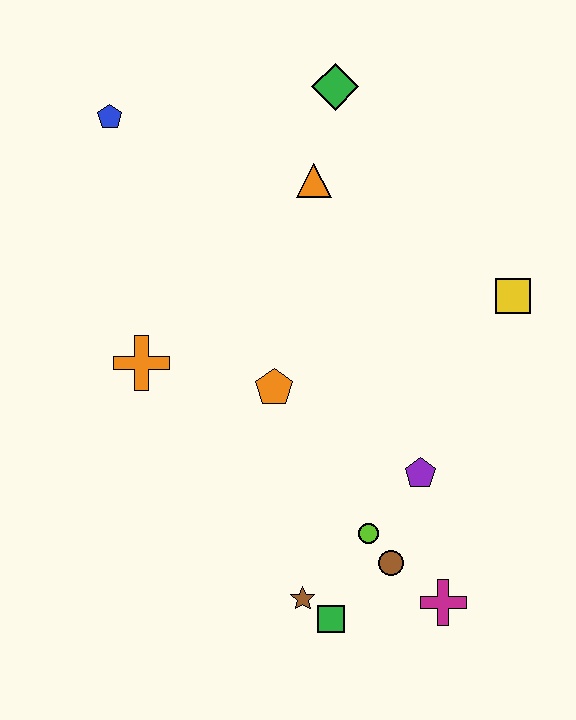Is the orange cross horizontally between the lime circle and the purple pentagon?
No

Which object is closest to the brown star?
The green square is closest to the brown star.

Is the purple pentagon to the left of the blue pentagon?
No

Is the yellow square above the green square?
Yes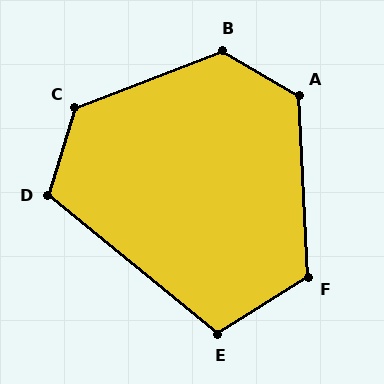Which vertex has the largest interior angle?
B, at approximately 129 degrees.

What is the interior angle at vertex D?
Approximately 112 degrees (obtuse).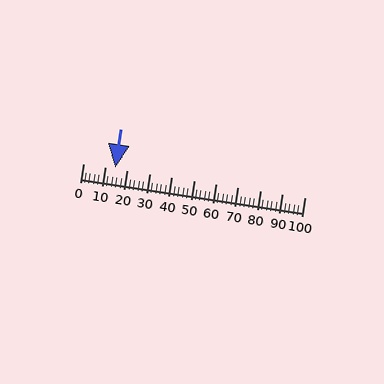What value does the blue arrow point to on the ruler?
The blue arrow points to approximately 15.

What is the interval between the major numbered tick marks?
The major tick marks are spaced 10 units apart.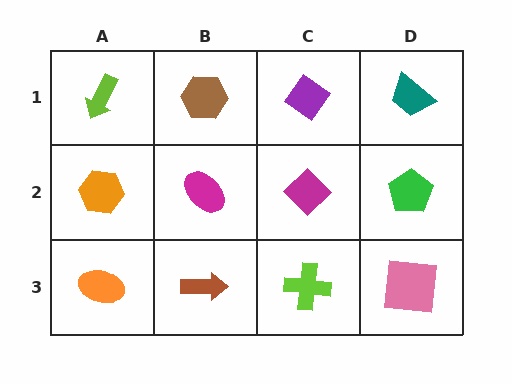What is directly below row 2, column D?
A pink square.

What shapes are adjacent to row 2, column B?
A brown hexagon (row 1, column B), a brown arrow (row 3, column B), an orange hexagon (row 2, column A), a magenta diamond (row 2, column C).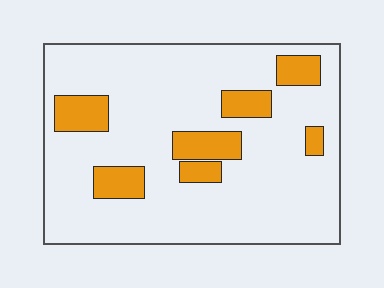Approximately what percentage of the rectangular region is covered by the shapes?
Approximately 15%.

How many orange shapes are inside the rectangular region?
7.